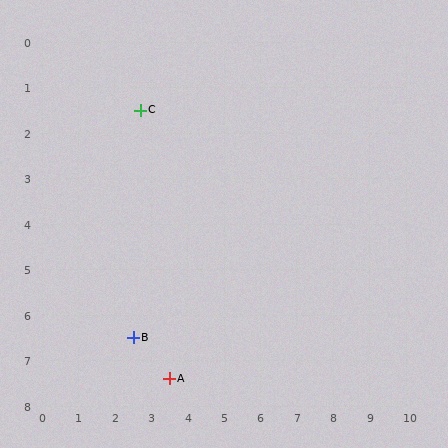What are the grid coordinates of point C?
Point C is at approximately (2.7, 1.5).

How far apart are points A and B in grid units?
Points A and B are about 1.3 grid units apart.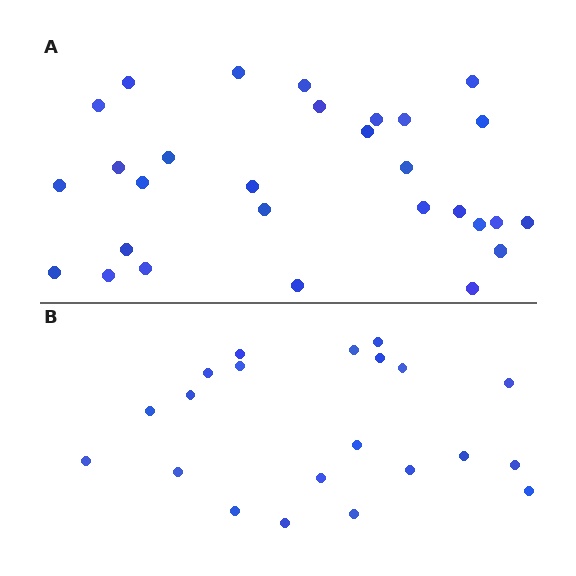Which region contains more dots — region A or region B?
Region A (the top region) has more dots.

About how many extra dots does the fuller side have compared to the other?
Region A has roughly 8 or so more dots than region B.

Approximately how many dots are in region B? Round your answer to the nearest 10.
About 20 dots. (The exact count is 21, which rounds to 20.)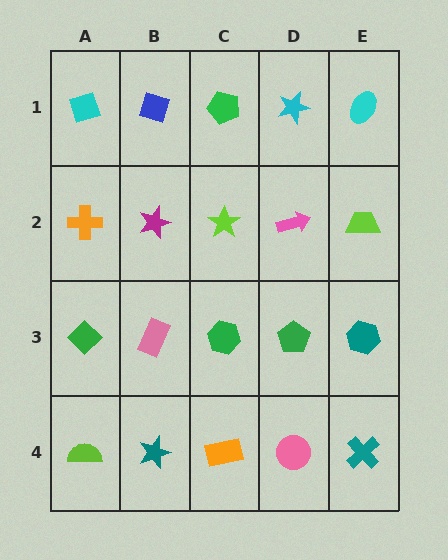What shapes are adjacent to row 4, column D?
A green pentagon (row 3, column D), an orange rectangle (row 4, column C), a teal cross (row 4, column E).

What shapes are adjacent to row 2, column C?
A green pentagon (row 1, column C), a green hexagon (row 3, column C), a magenta star (row 2, column B), a pink arrow (row 2, column D).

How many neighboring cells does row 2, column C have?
4.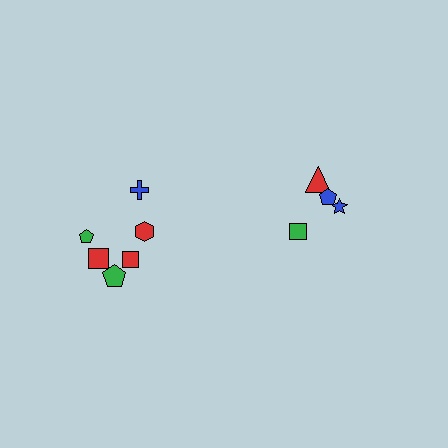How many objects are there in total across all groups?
There are 10 objects.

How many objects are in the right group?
There are 4 objects.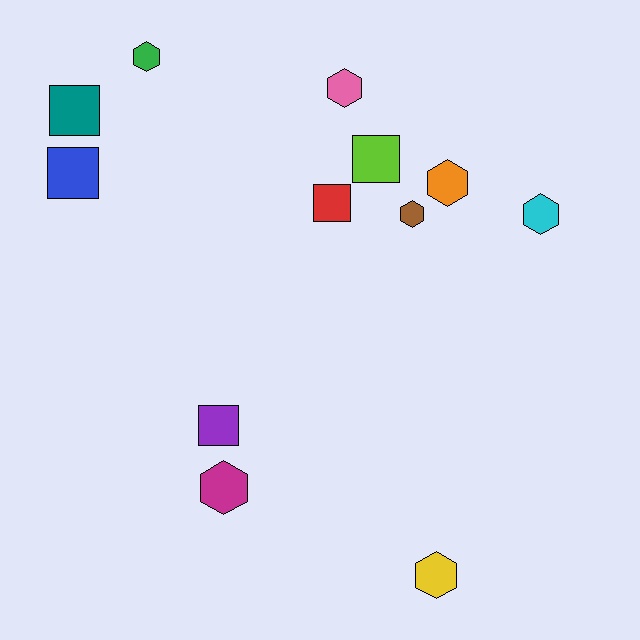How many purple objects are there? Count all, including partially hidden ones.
There is 1 purple object.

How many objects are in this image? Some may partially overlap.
There are 12 objects.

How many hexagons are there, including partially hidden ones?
There are 7 hexagons.